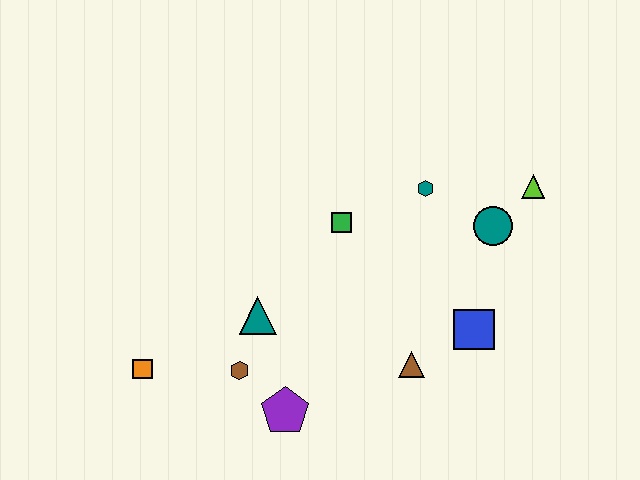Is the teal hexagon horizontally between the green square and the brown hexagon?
No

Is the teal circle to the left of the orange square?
No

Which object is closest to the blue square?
The brown triangle is closest to the blue square.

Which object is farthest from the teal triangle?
The lime triangle is farthest from the teal triangle.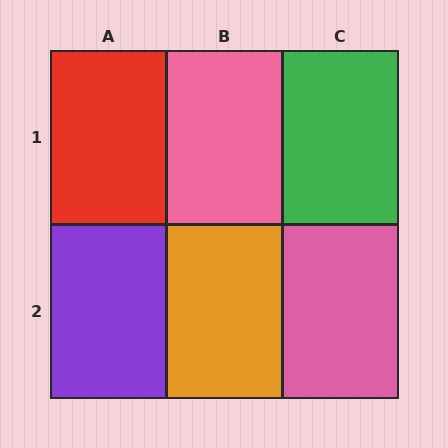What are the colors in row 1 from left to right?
Red, pink, green.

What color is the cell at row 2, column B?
Orange.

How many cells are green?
1 cell is green.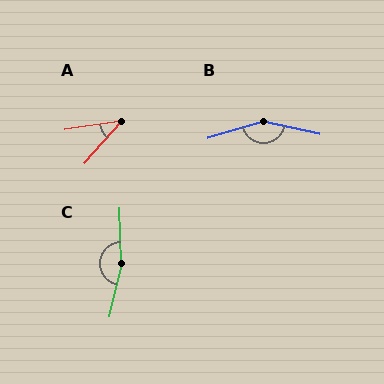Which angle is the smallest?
A, at approximately 40 degrees.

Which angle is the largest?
C, at approximately 166 degrees.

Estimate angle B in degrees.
Approximately 152 degrees.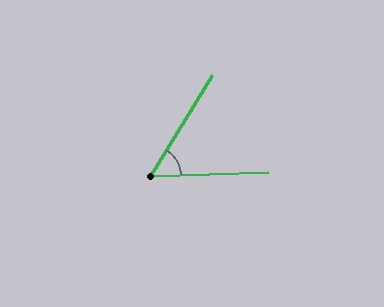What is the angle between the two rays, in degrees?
Approximately 57 degrees.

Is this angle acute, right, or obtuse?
It is acute.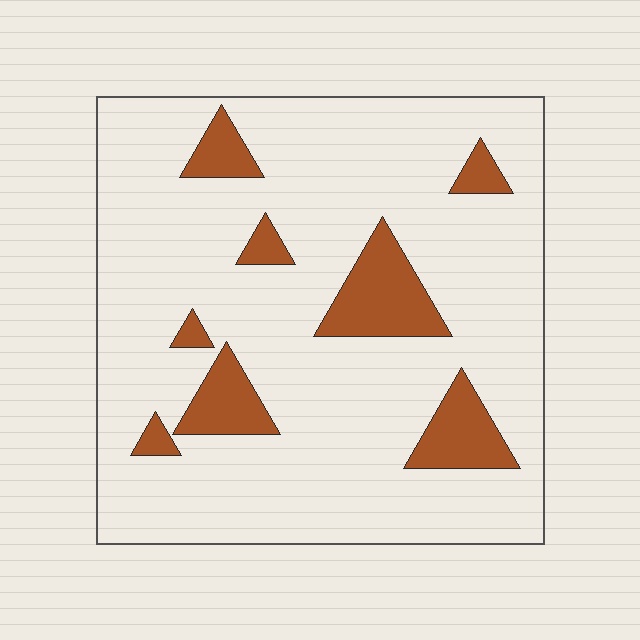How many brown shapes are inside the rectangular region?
8.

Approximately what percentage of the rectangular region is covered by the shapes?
Approximately 15%.